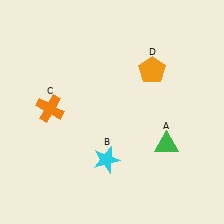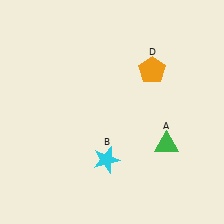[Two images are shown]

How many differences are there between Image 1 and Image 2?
There is 1 difference between the two images.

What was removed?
The orange cross (C) was removed in Image 2.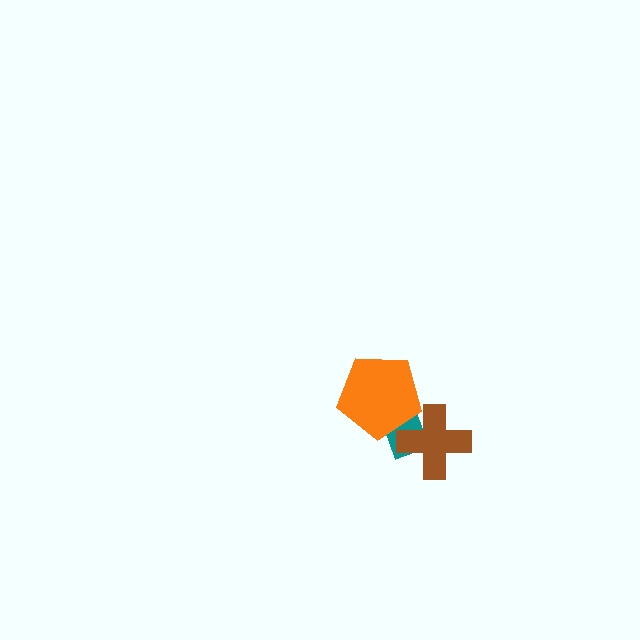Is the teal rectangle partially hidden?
Yes, it is partially covered by another shape.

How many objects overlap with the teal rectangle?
2 objects overlap with the teal rectangle.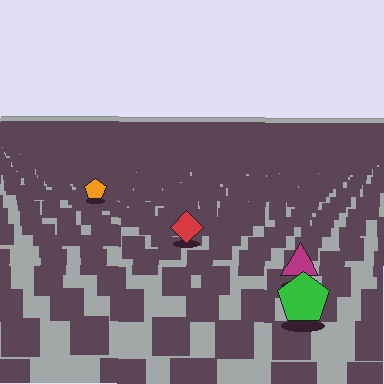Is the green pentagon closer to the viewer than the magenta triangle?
Yes. The green pentagon is closer — you can tell from the texture gradient: the ground texture is coarser near it.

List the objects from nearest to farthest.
From nearest to farthest: the green pentagon, the magenta triangle, the red diamond, the orange pentagon.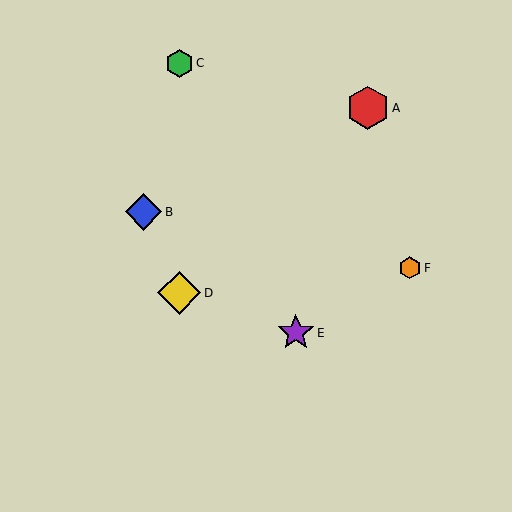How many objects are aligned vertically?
2 objects (C, D) are aligned vertically.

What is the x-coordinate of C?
Object C is at x≈179.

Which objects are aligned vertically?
Objects C, D are aligned vertically.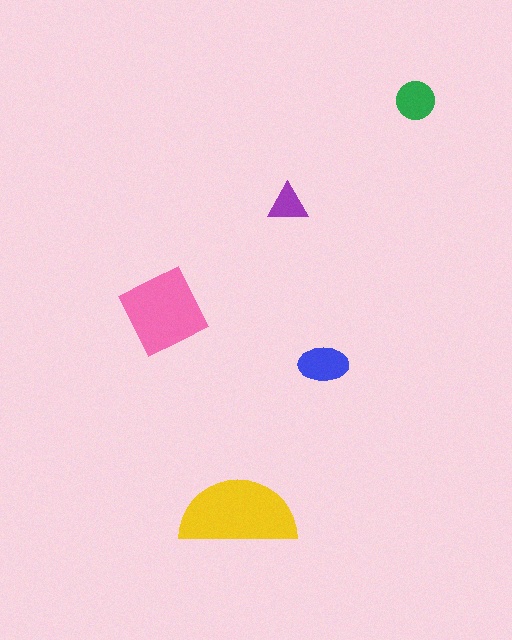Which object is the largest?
The yellow semicircle.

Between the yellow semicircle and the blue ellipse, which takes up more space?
The yellow semicircle.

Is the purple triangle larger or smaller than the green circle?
Smaller.